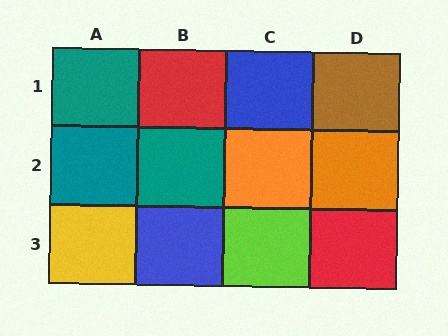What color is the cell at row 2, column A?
Teal.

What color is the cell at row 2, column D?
Orange.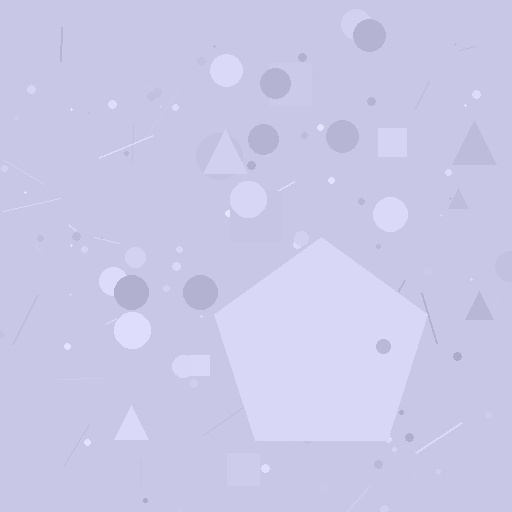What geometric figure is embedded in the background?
A pentagon is embedded in the background.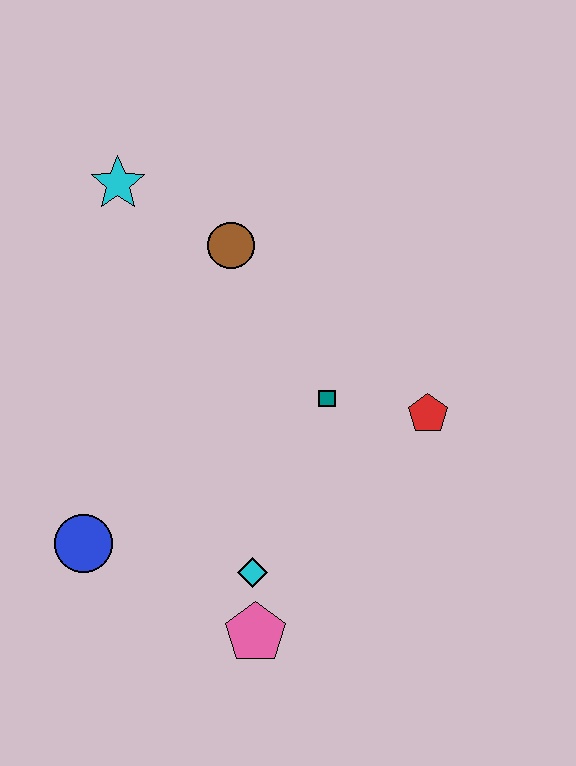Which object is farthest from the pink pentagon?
The cyan star is farthest from the pink pentagon.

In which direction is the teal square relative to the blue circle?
The teal square is to the right of the blue circle.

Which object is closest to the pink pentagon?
The cyan diamond is closest to the pink pentagon.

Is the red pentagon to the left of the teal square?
No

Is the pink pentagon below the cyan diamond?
Yes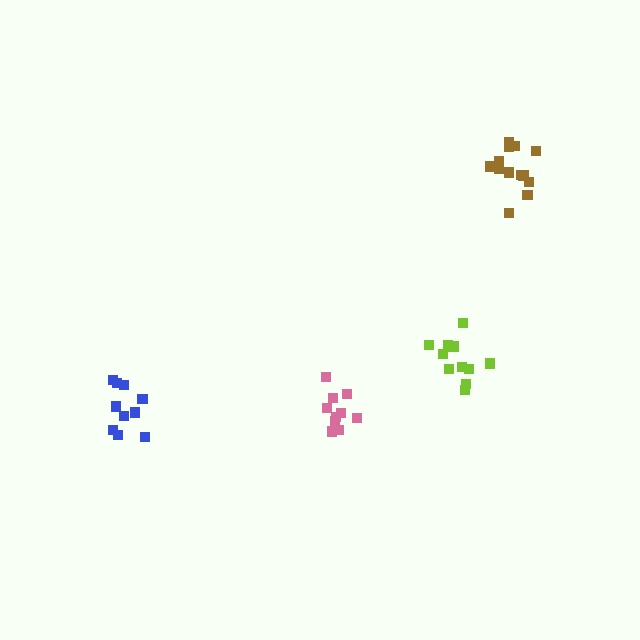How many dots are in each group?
Group 1: 10 dots, Group 2: 13 dots, Group 3: 10 dots, Group 4: 11 dots (44 total).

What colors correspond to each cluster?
The clusters are colored: pink, brown, blue, lime.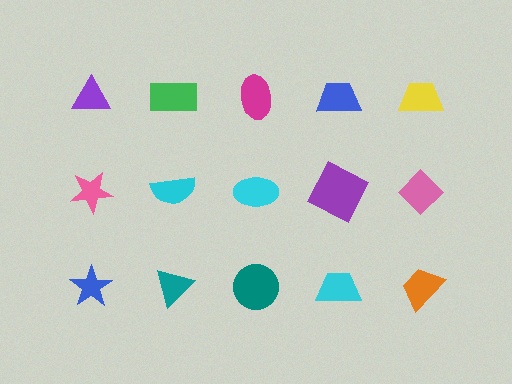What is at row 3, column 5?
An orange trapezoid.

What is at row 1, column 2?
A green rectangle.